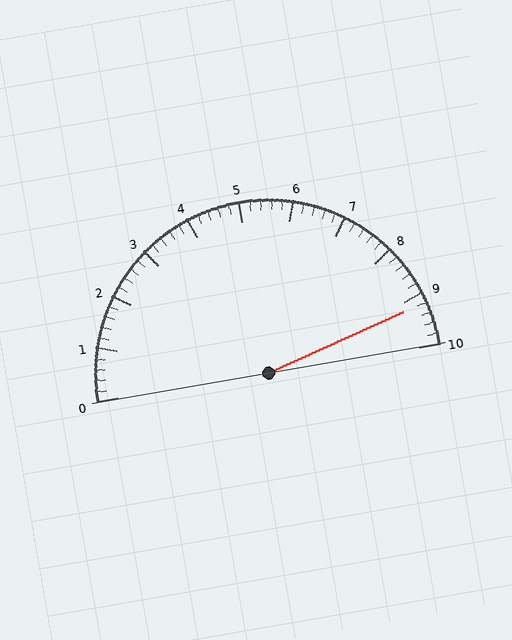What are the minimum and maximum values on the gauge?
The gauge ranges from 0 to 10.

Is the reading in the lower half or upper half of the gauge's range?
The reading is in the upper half of the range (0 to 10).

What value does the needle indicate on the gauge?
The needle indicates approximately 9.2.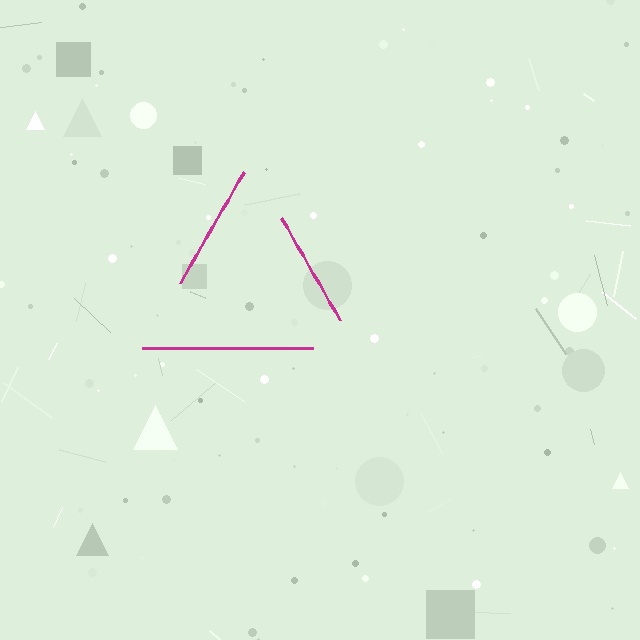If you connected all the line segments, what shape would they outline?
They would outline a triangle.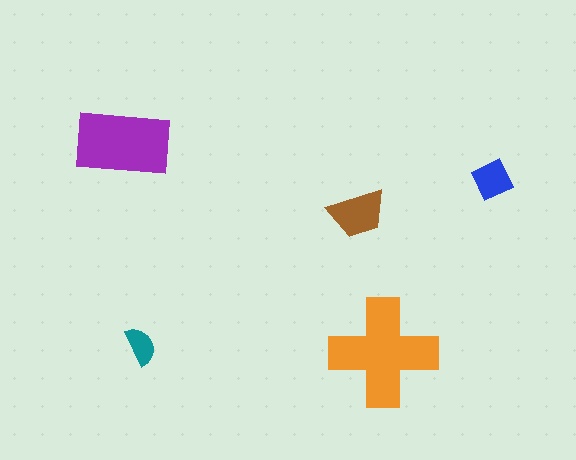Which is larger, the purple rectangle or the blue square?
The purple rectangle.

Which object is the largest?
The orange cross.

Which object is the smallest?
The teal semicircle.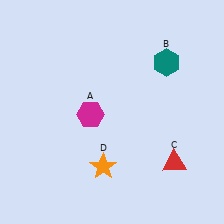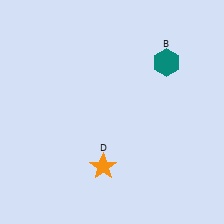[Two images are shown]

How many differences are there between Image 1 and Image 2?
There are 2 differences between the two images.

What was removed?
The red triangle (C), the magenta hexagon (A) were removed in Image 2.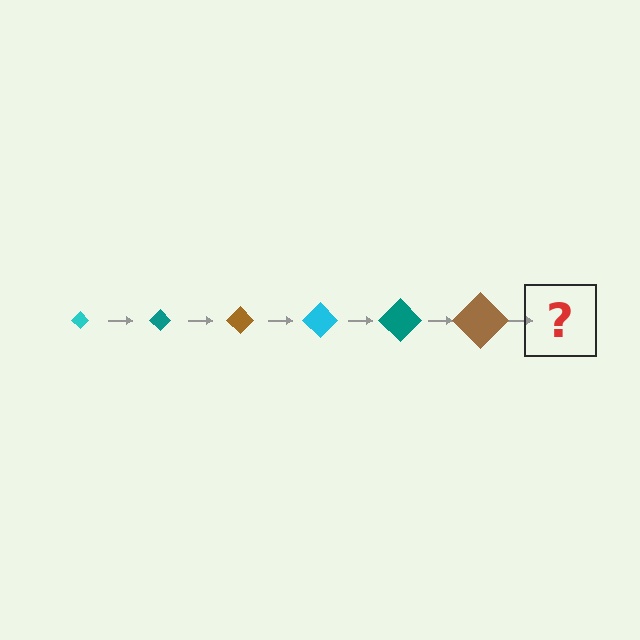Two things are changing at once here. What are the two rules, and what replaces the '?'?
The two rules are that the diamond grows larger each step and the color cycles through cyan, teal, and brown. The '?' should be a cyan diamond, larger than the previous one.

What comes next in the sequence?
The next element should be a cyan diamond, larger than the previous one.